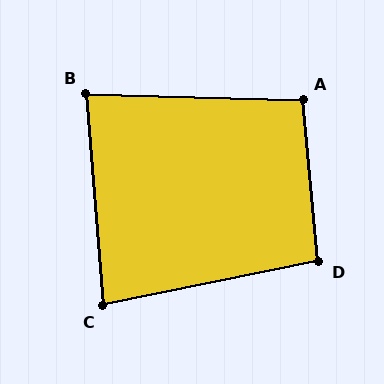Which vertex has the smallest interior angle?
C, at approximately 83 degrees.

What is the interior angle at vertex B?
Approximately 84 degrees (acute).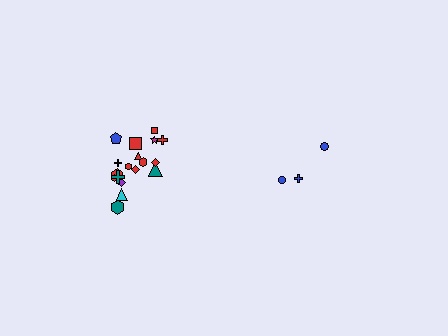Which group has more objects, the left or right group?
The left group.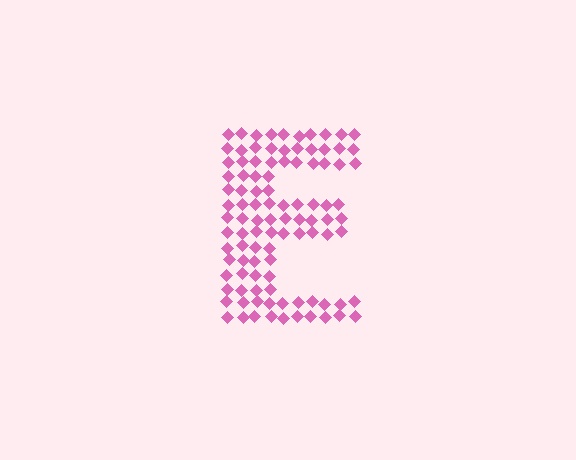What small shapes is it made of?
It is made of small diamonds.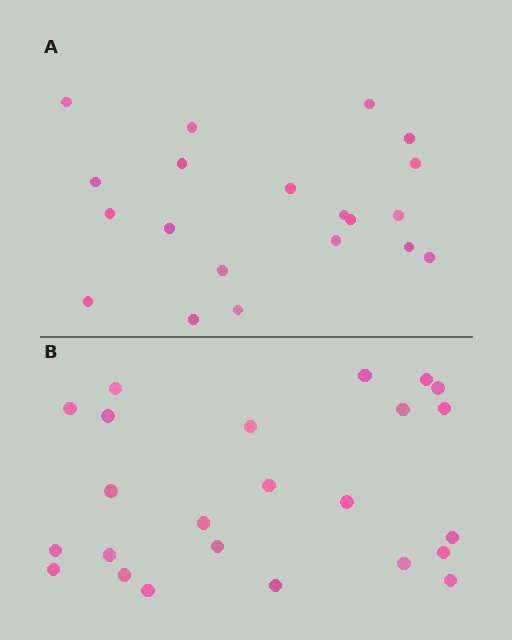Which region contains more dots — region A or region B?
Region B (the bottom region) has more dots.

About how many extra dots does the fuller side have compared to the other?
Region B has about 4 more dots than region A.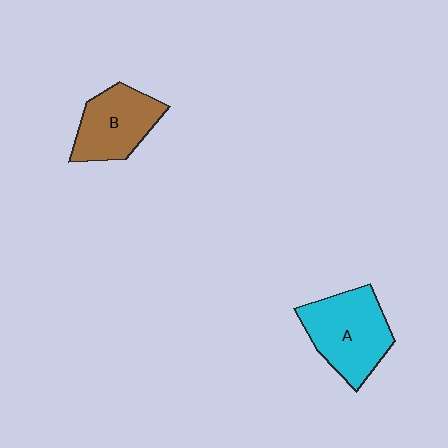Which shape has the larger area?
Shape A (cyan).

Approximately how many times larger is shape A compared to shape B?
Approximately 1.2 times.